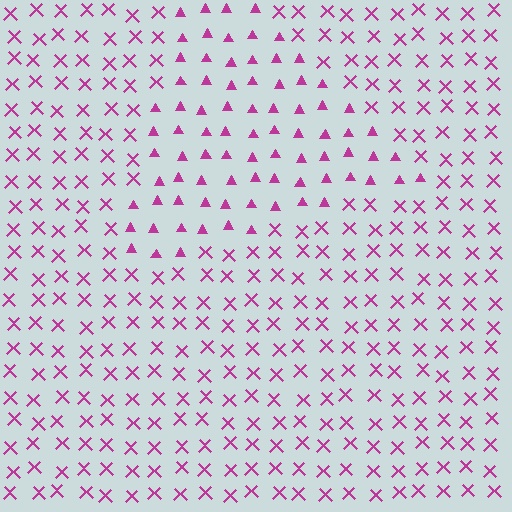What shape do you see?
I see a triangle.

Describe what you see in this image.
The image is filled with small magenta elements arranged in a uniform grid. A triangle-shaped region contains triangles, while the surrounding area contains X marks. The boundary is defined purely by the change in element shape.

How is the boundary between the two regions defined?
The boundary is defined by a change in element shape: triangles inside vs. X marks outside. All elements share the same color and spacing.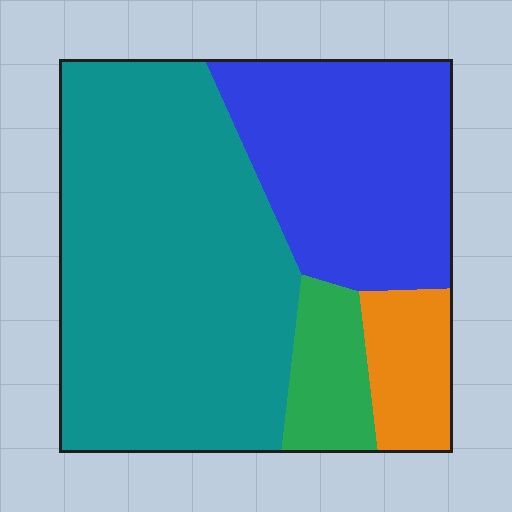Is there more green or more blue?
Blue.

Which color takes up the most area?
Teal, at roughly 55%.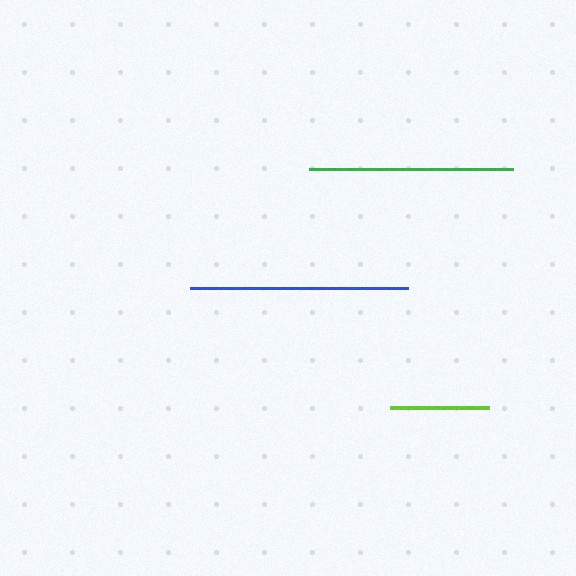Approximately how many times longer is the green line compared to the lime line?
The green line is approximately 2.1 times the length of the lime line.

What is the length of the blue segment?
The blue segment is approximately 218 pixels long.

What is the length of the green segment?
The green segment is approximately 204 pixels long.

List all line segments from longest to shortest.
From longest to shortest: blue, green, lime.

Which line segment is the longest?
The blue line is the longest at approximately 218 pixels.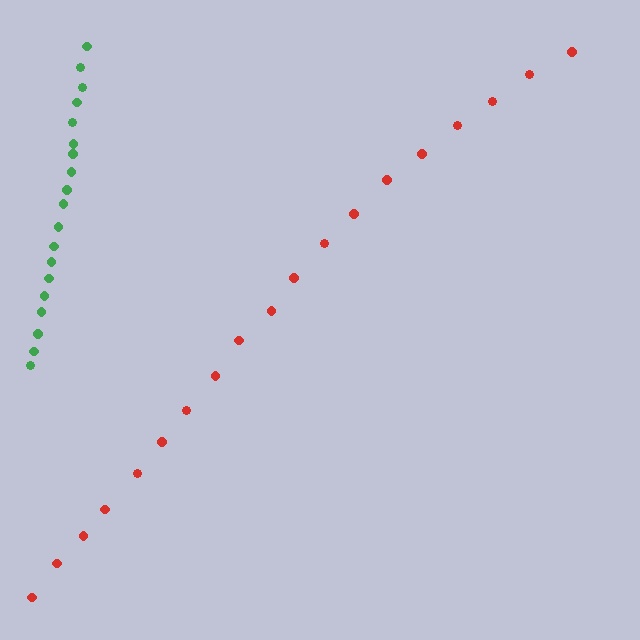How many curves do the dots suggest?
There are 2 distinct paths.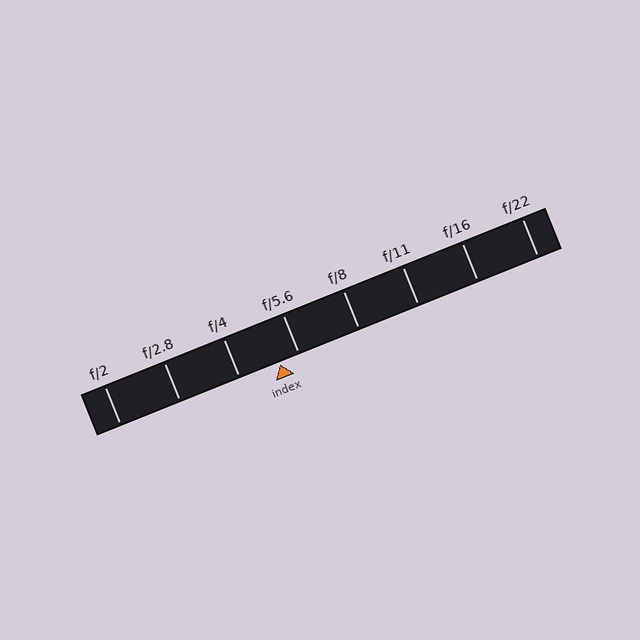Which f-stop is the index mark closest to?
The index mark is closest to f/5.6.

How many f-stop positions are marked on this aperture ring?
There are 8 f-stop positions marked.